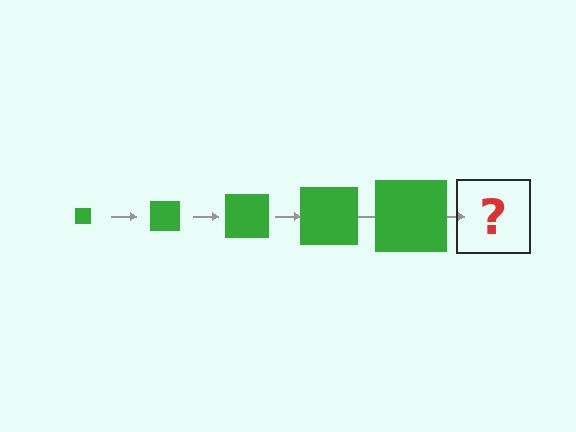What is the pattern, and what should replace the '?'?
The pattern is that the square gets progressively larger each step. The '?' should be a green square, larger than the previous one.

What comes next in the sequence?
The next element should be a green square, larger than the previous one.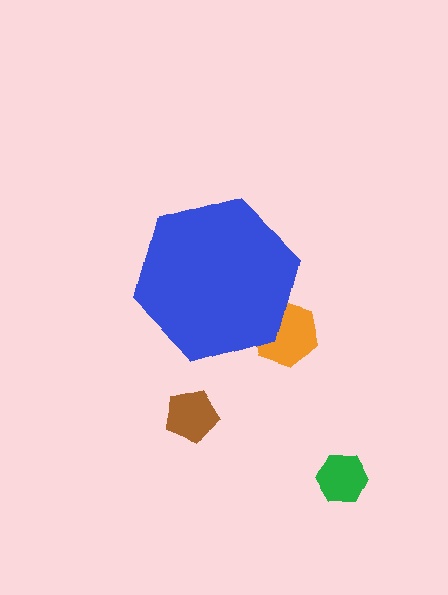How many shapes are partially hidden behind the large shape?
1 shape is partially hidden.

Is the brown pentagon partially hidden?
No, the brown pentagon is fully visible.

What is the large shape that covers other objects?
A blue hexagon.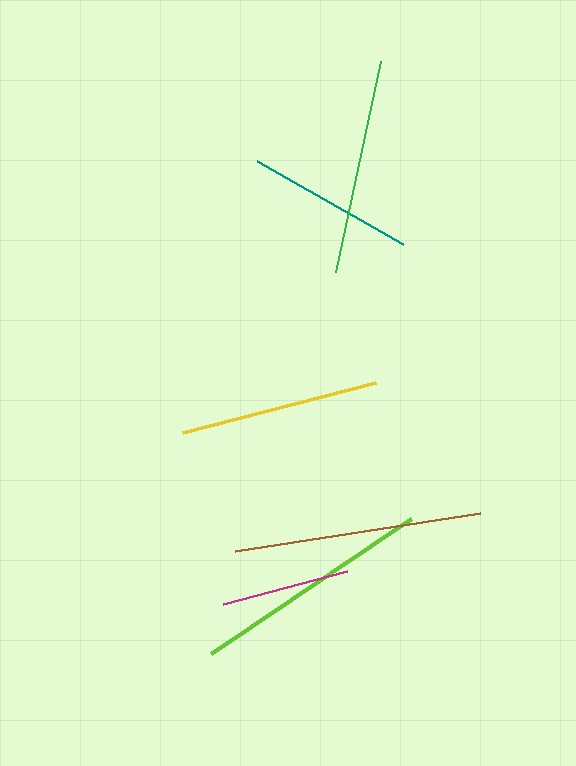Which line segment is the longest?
The brown line is the longest at approximately 248 pixels.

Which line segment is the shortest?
The magenta line is the shortest at approximately 128 pixels.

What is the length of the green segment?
The green segment is approximately 216 pixels long.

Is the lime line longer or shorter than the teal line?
The lime line is longer than the teal line.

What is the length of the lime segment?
The lime segment is approximately 241 pixels long.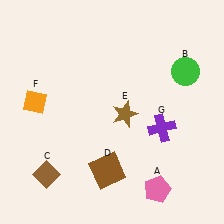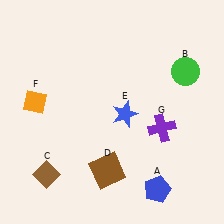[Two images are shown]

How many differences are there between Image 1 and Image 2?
There are 2 differences between the two images.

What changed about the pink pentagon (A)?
In Image 1, A is pink. In Image 2, it changed to blue.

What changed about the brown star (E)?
In Image 1, E is brown. In Image 2, it changed to blue.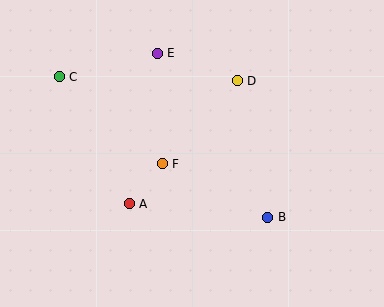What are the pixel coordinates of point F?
Point F is at (162, 164).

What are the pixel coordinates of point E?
Point E is at (157, 53).